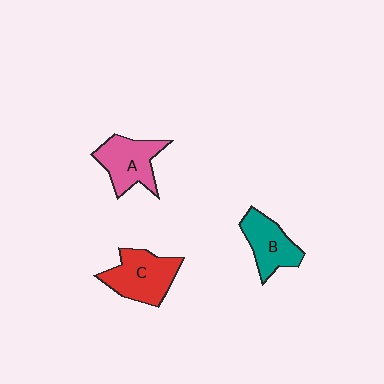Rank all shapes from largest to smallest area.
From largest to smallest: C (red), A (pink), B (teal).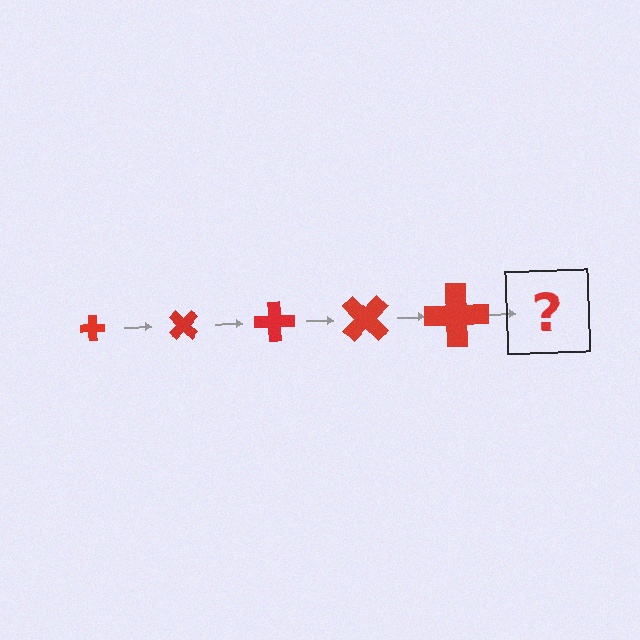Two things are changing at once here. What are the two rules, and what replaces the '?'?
The two rules are that the cross grows larger each step and it rotates 45 degrees each step. The '?' should be a cross, larger than the previous one and rotated 225 degrees from the start.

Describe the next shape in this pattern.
It should be a cross, larger than the previous one and rotated 225 degrees from the start.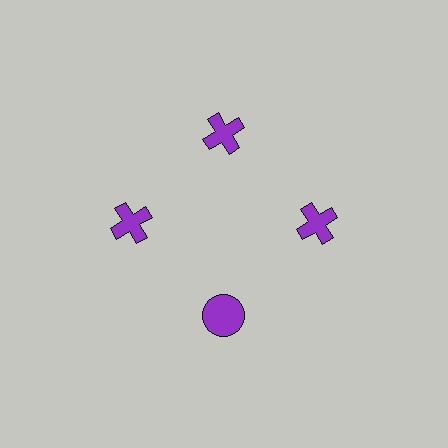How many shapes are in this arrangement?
There are 4 shapes arranged in a ring pattern.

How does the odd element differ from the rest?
It has a different shape: circle instead of cross.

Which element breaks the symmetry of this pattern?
The purple circle at roughly the 6 o'clock position breaks the symmetry. All other shapes are purple crosses.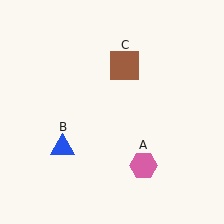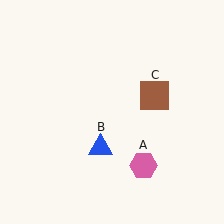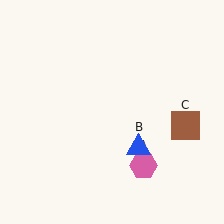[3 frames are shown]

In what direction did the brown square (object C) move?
The brown square (object C) moved down and to the right.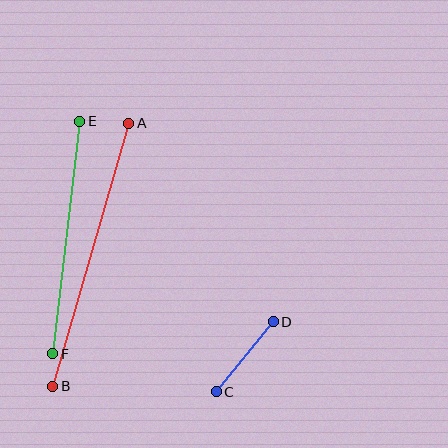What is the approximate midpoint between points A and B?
The midpoint is at approximately (91, 255) pixels.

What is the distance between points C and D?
The distance is approximately 90 pixels.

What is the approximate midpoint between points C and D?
The midpoint is at approximately (245, 357) pixels.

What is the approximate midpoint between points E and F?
The midpoint is at approximately (66, 237) pixels.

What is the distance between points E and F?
The distance is approximately 234 pixels.